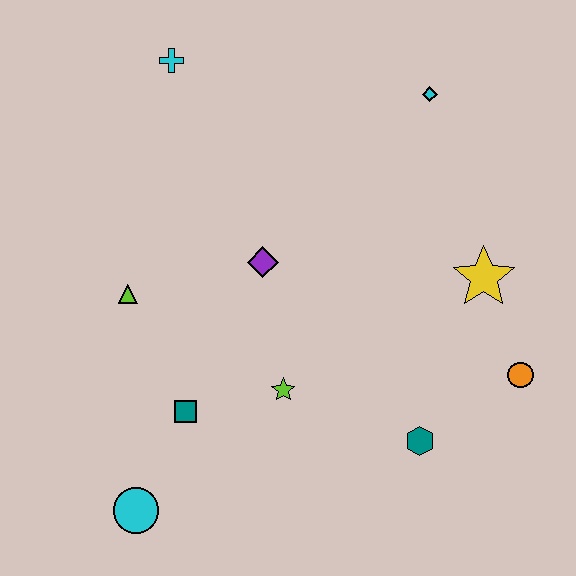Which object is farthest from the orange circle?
The cyan cross is farthest from the orange circle.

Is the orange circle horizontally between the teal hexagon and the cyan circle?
No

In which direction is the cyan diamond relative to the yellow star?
The cyan diamond is above the yellow star.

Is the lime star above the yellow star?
No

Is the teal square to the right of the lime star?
No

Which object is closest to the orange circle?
The yellow star is closest to the orange circle.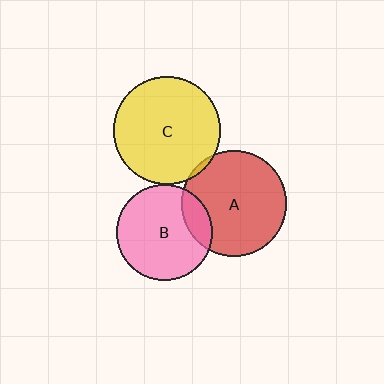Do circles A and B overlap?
Yes.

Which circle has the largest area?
Circle C (yellow).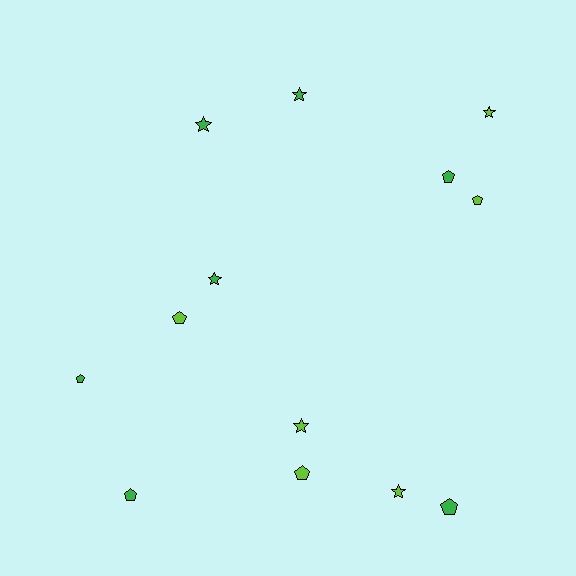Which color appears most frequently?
Green, with 7 objects.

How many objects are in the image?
There are 13 objects.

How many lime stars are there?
There are 3 lime stars.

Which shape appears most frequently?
Pentagon, with 7 objects.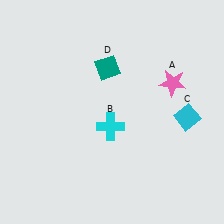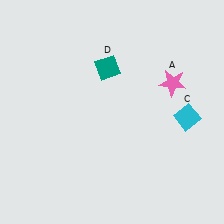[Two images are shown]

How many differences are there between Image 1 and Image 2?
There is 1 difference between the two images.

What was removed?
The cyan cross (B) was removed in Image 2.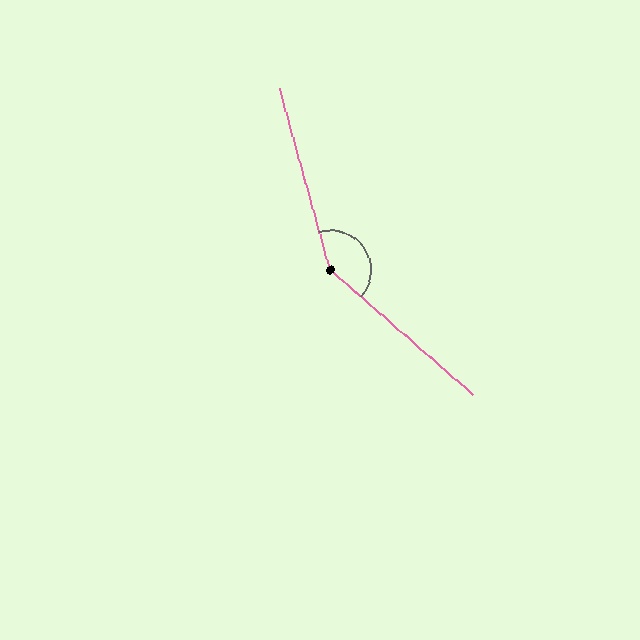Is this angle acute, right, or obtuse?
It is obtuse.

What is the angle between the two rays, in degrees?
Approximately 146 degrees.